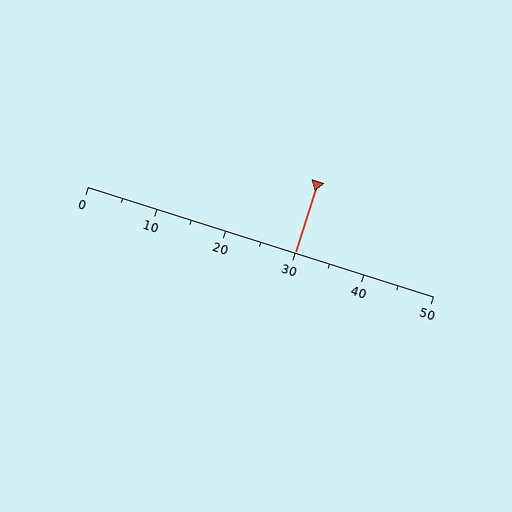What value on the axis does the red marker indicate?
The marker indicates approximately 30.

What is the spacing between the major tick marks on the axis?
The major ticks are spaced 10 apart.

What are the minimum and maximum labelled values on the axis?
The axis runs from 0 to 50.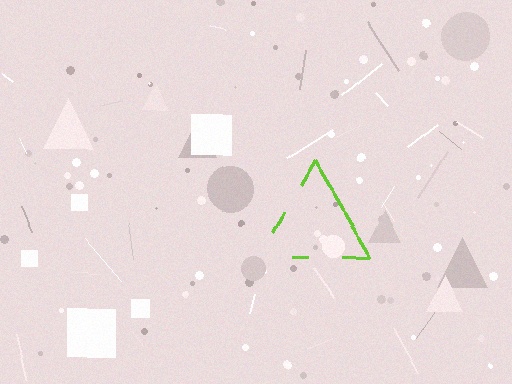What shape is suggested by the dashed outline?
The dashed outline suggests a triangle.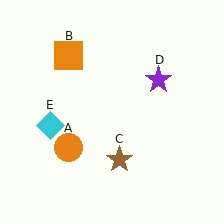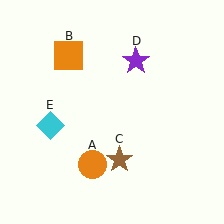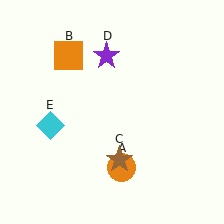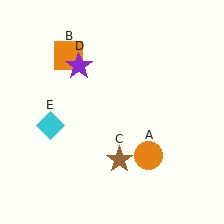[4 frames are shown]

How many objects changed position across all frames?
2 objects changed position: orange circle (object A), purple star (object D).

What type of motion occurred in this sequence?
The orange circle (object A), purple star (object D) rotated counterclockwise around the center of the scene.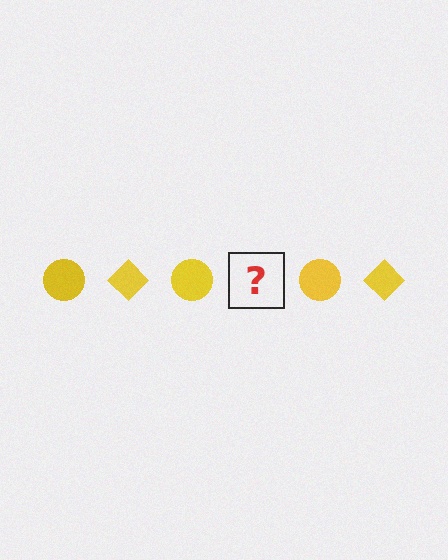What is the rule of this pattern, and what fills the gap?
The rule is that the pattern cycles through circle, diamond shapes in yellow. The gap should be filled with a yellow diamond.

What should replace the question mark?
The question mark should be replaced with a yellow diamond.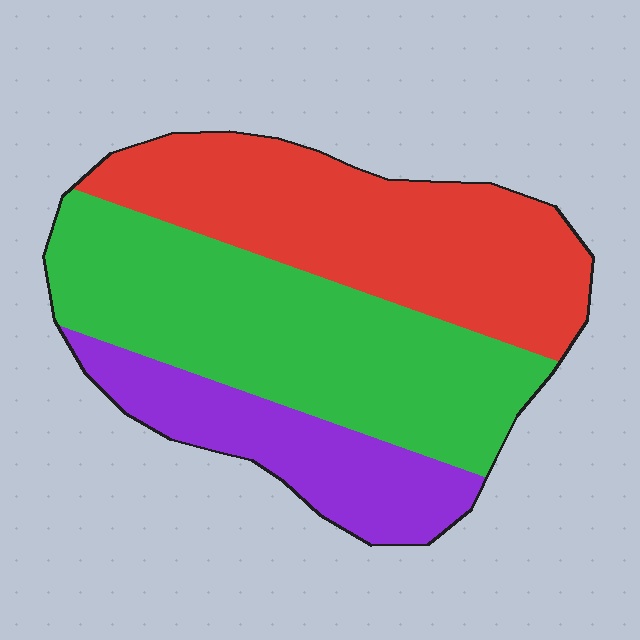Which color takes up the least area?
Purple, at roughly 20%.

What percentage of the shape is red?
Red takes up between a quarter and a half of the shape.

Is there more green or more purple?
Green.